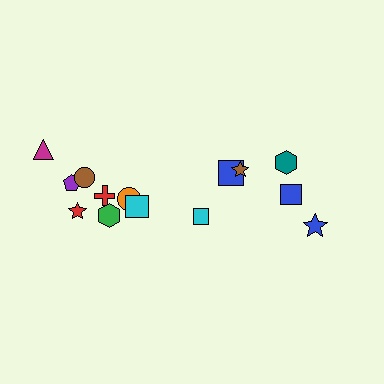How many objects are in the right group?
There are 6 objects.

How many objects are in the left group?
There are 8 objects.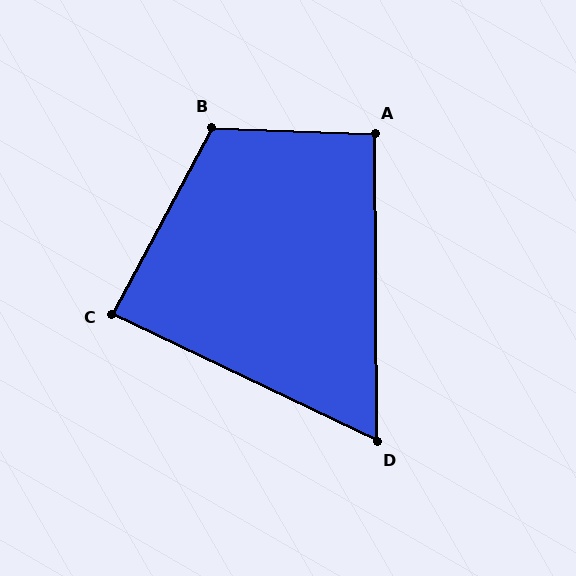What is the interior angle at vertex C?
Approximately 88 degrees (approximately right).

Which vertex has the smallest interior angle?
D, at approximately 64 degrees.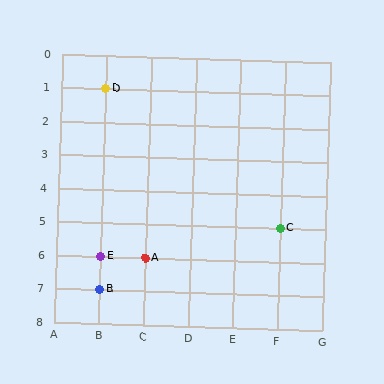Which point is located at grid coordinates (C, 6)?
Point A is at (C, 6).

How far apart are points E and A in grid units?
Points E and A are 1 column apart.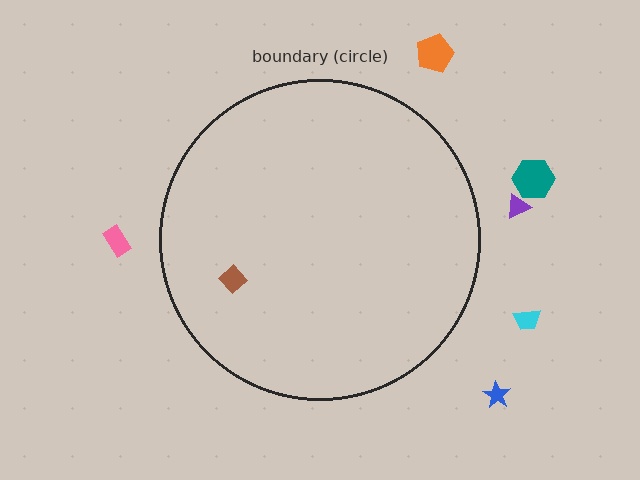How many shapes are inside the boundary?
1 inside, 6 outside.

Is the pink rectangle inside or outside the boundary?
Outside.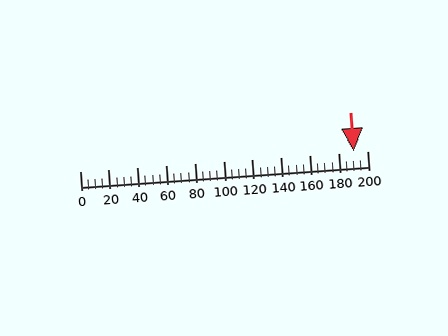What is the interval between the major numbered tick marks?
The major tick marks are spaced 20 units apart.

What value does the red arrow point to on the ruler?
The red arrow points to approximately 190.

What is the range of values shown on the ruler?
The ruler shows values from 0 to 200.